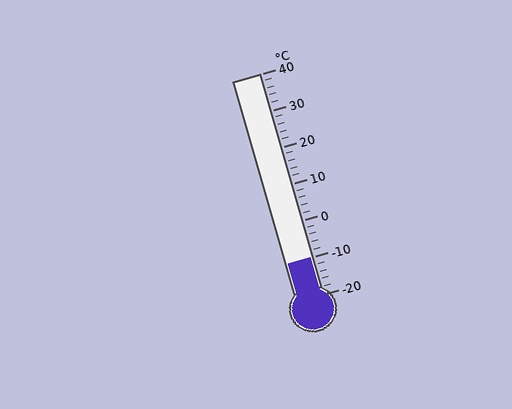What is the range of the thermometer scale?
The thermometer scale ranges from -20°C to 40°C.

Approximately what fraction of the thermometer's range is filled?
The thermometer is filled to approximately 15% of its range.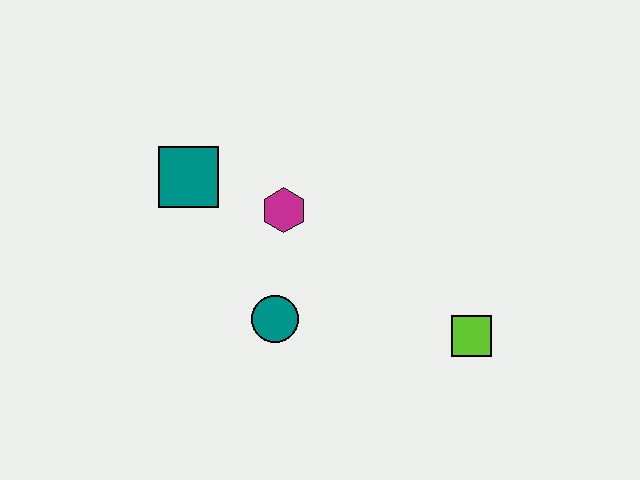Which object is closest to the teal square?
The magenta hexagon is closest to the teal square.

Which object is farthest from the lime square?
The teal square is farthest from the lime square.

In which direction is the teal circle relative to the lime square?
The teal circle is to the left of the lime square.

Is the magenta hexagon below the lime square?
No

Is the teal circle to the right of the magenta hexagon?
No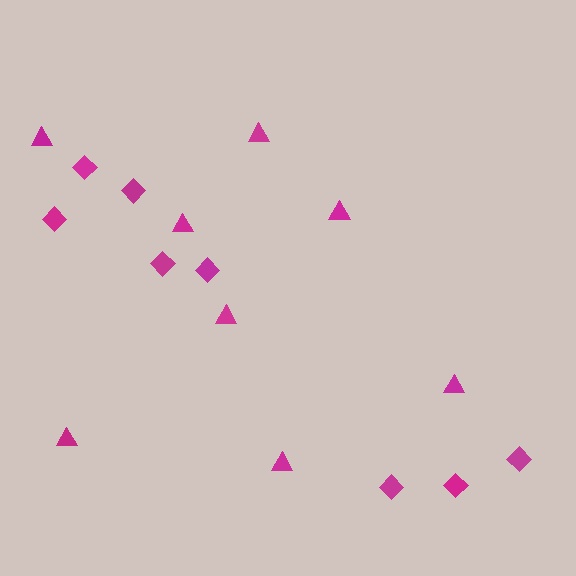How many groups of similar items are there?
There are 2 groups: one group of triangles (8) and one group of diamonds (8).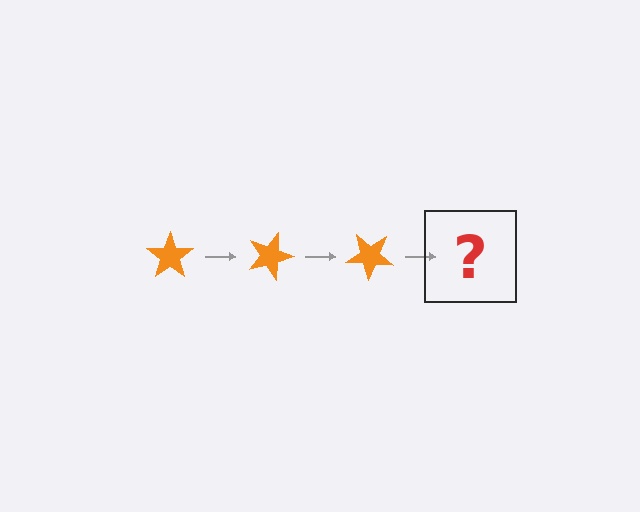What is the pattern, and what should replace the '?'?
The pattern is that the star rotates 20 degrees each step. The '?' should be an orange star rotated 60 degrees.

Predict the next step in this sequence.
The next step is an orange star rotated 60 degrees.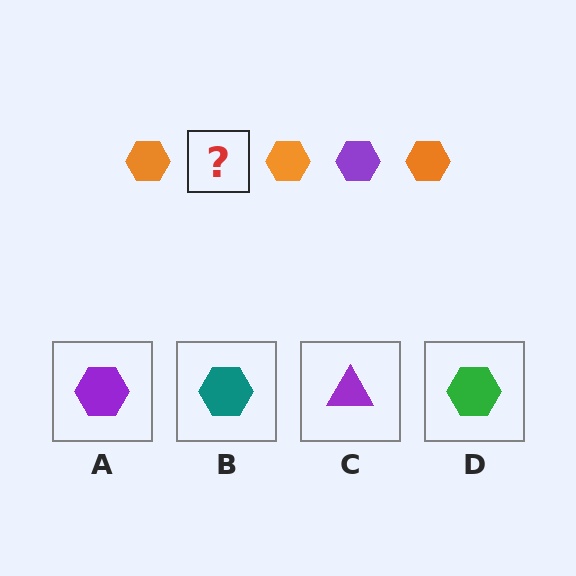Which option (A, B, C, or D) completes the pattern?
A.